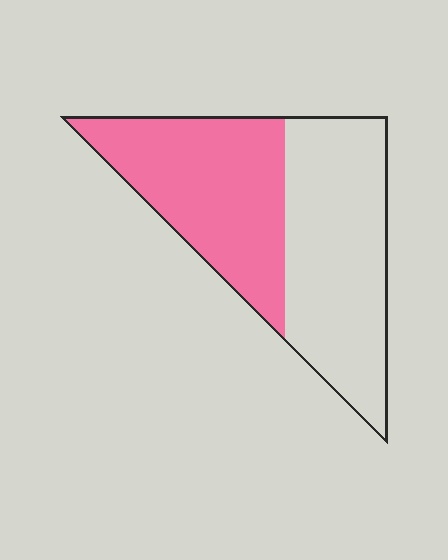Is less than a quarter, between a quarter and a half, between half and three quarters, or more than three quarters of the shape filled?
Between a quarter and a half.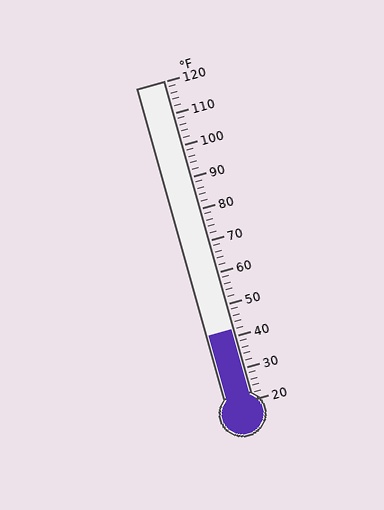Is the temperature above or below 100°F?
The temperature is below 100°F.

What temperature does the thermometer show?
The thermometer shows approximately 42°F.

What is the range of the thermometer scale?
The thermometer scale ranges from 20°F to 120°F.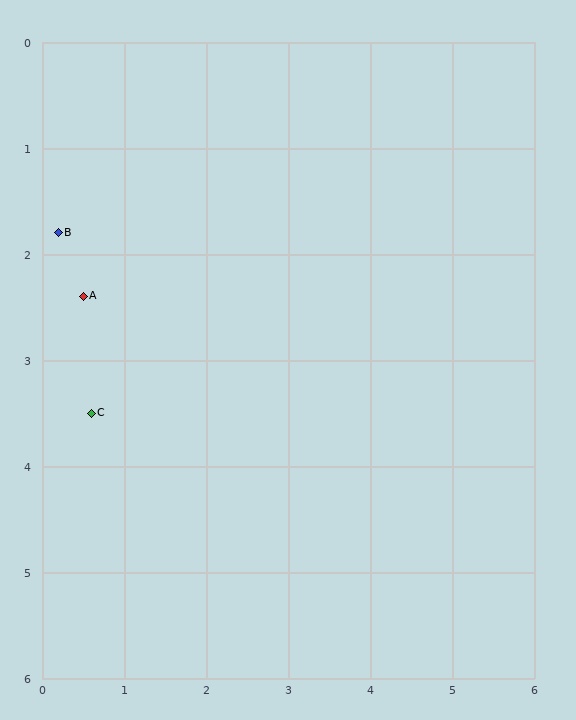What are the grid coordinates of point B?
Point B is at approximately (0.2, 1.8).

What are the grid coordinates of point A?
Point A is at approximately (0.5, 2.4).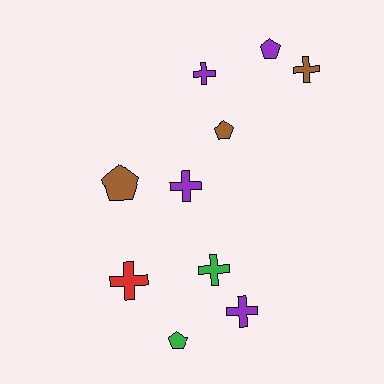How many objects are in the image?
There are 10 objects.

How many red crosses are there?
There is 1 red cross.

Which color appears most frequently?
Purple, with 4 objects.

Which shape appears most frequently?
Cross, with 6 objects.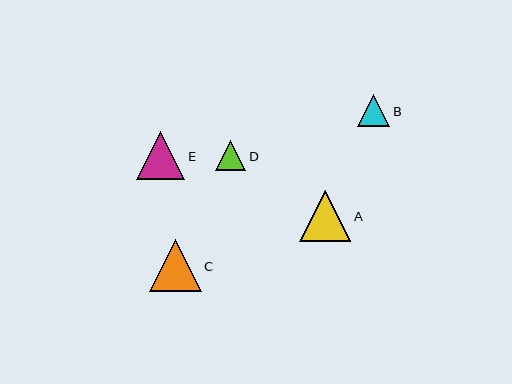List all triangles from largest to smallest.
From largest to smallest: C, A, E, B, D.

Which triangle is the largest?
Triangle C is the largest with a size of approximately 52 pixels.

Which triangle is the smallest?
Triangle D is the smallest with a size of approximately 30 pixels.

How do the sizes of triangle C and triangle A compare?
Triangle C and triangle A are approximately the same size.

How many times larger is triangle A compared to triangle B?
Triangle A is approximately 1.6 times the size of triangle B.